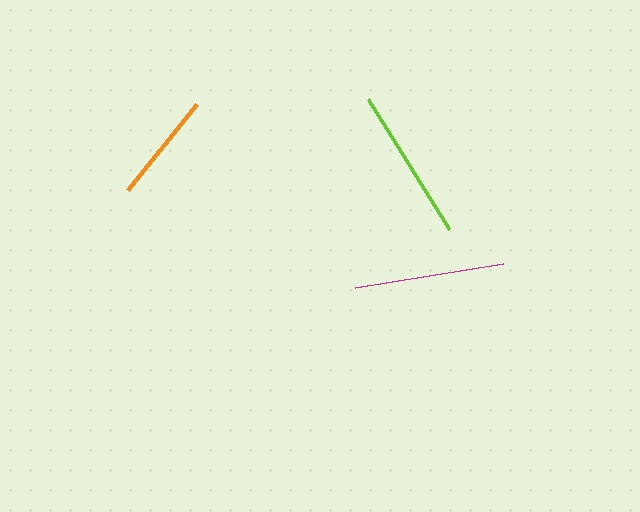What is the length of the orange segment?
The orange segment is approximately 110 pixels long.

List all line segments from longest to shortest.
From longest to shortest: lime, magenta, orange.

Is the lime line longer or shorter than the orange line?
The lime line is longer than the orange line.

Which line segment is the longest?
The lime line is the longest at approximately 153 pixels.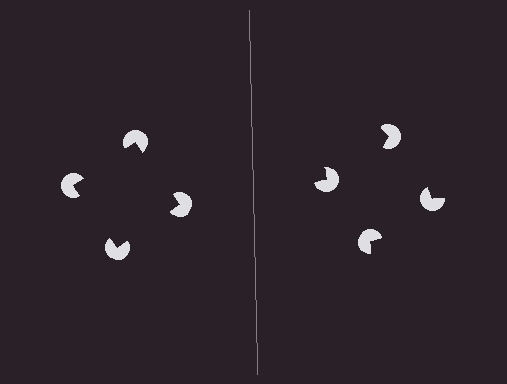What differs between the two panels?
The pac-man discs are positioned identically on both sides; only the wedge orientations differ. On the left they align to a square; on the right they are misaligned.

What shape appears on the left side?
An illusory square.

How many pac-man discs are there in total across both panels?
8 — 4 on each side.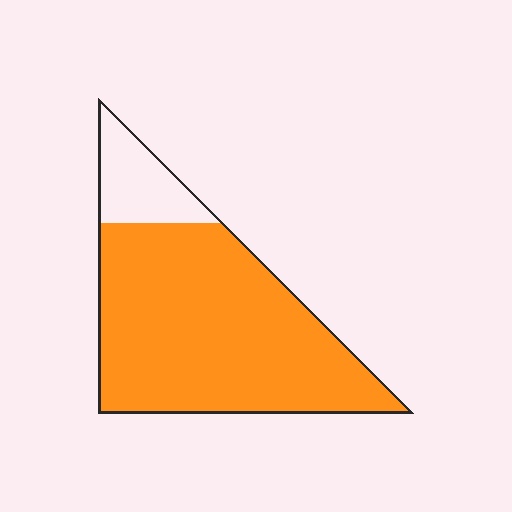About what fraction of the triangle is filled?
About five sixths (5/6).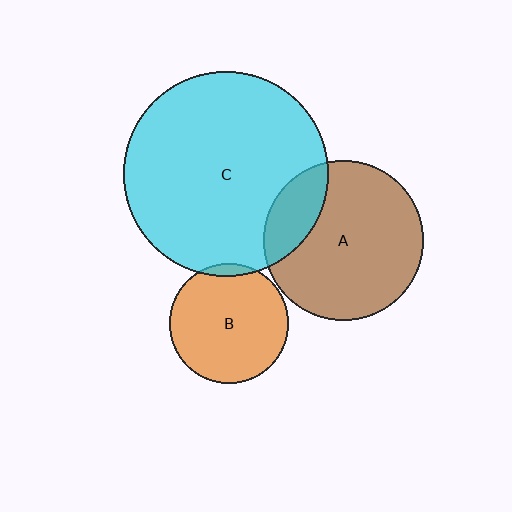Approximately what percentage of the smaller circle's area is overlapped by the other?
Approximately 20%.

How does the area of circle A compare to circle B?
Approximately 1.8 times.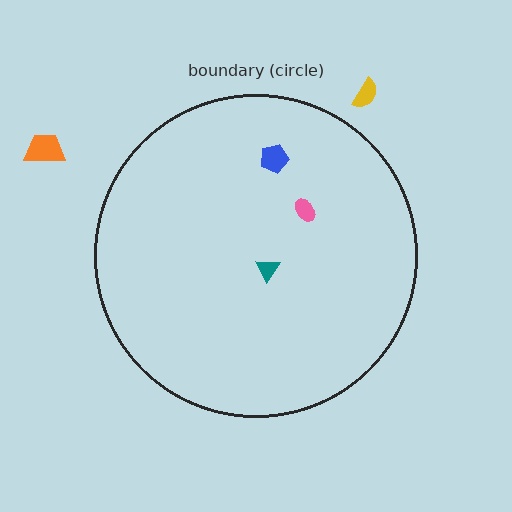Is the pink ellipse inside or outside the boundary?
Inside.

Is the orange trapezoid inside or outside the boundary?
Outside.